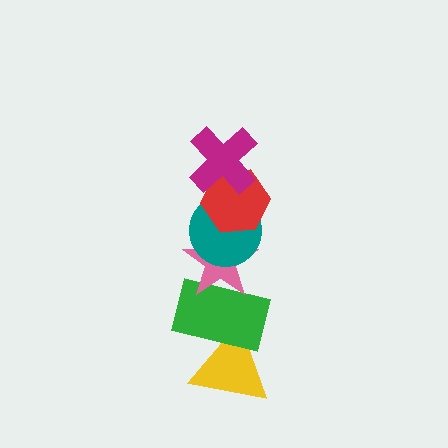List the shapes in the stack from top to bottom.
From top to bottom: the magenta cross, the red hexagon, the teal circle, the pink star, the green rectangle, the yellow triangle.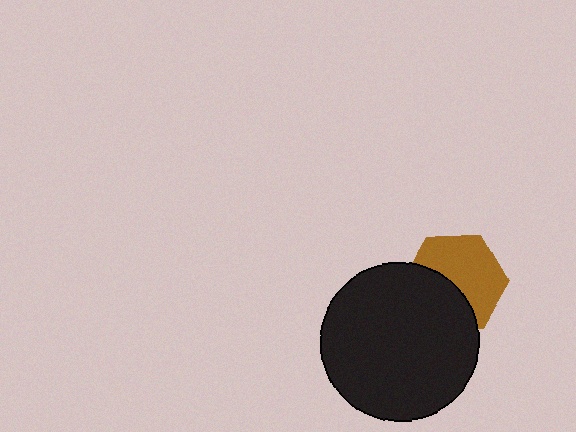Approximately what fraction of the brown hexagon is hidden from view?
Roughly 42% of the brown hexagon is hidden behind the black circle.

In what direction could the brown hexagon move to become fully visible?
The brown hexagon could move toward the upper-right. That would shift it out from behind the black circle entirely.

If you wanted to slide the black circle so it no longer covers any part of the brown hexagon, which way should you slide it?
Slide it toward the lower-left — that is the most direct way to separate the two shapes.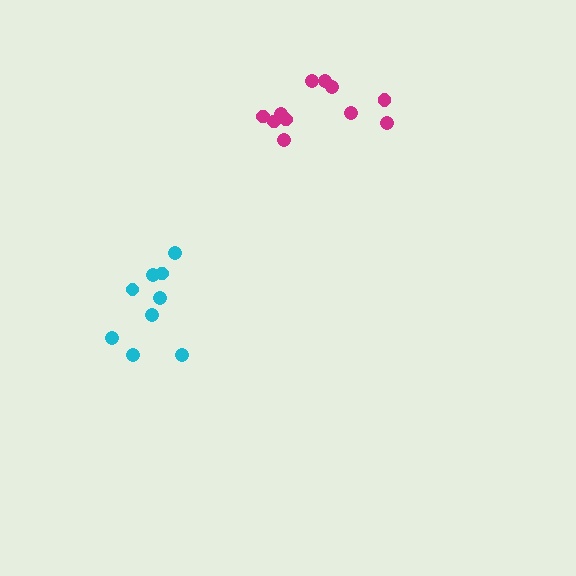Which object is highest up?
The magenta cluster is topmost.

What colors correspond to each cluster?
The clusters are colored: cyan, magenta.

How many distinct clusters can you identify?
There are 2 distinct clusters.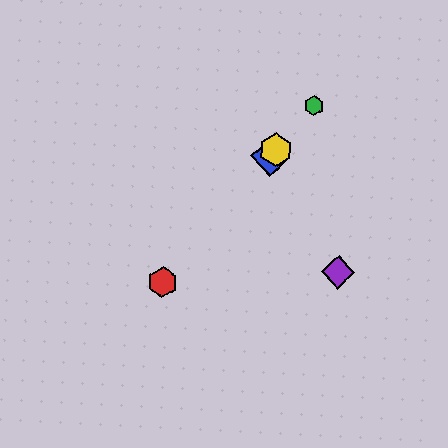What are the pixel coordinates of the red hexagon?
The red hexagon is at (163, 282).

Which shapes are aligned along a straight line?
The red hexagon, the blue diamond, the green hexagon, the yellow hexagon are aligned along a straight line.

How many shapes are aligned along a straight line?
4 shapes (the red hexagon, the blue diamond, the green hexagon, the yellow hexagon) are aligned along a straight line.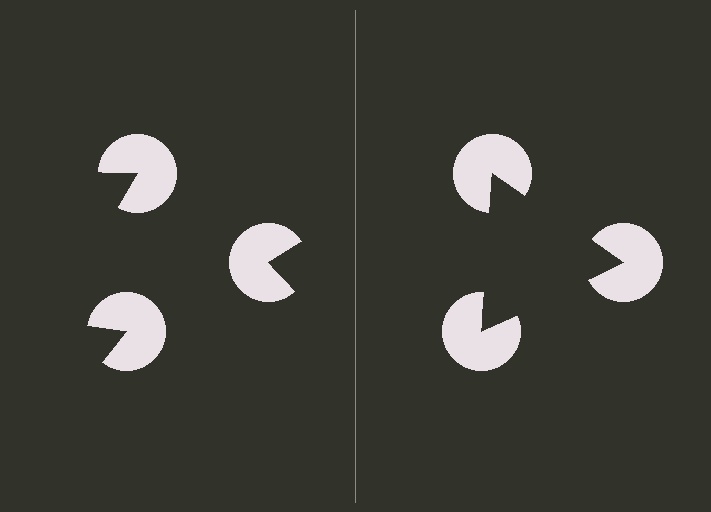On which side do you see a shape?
An illusory triangle appears on the right side. On the left side the wedge cuts are rotated, so no coherent shape forms.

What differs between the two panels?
The pac-man discs are positioned identically on both sides; only the wedge orientations differ. On the right they align to a triangle; on the left they are misaligned.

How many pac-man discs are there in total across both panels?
6 — 3 on each side.